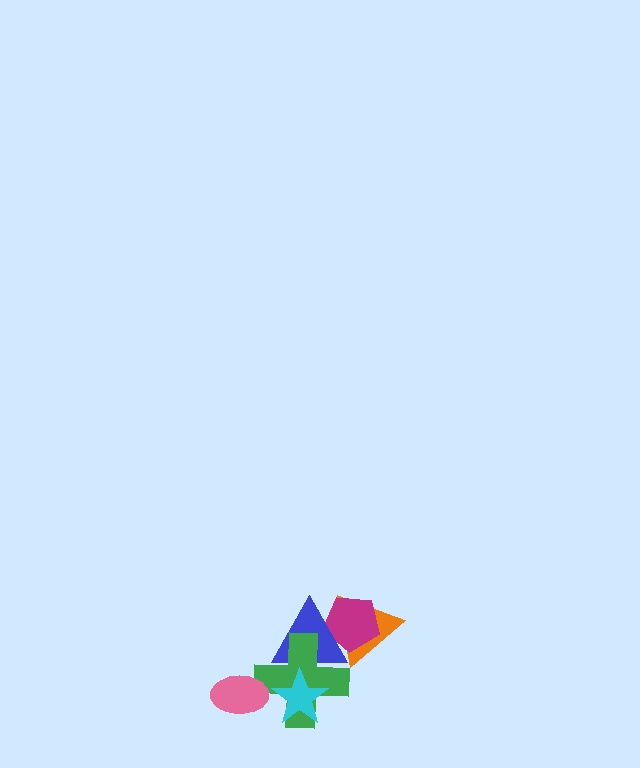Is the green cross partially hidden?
Yes, it is partially covered by another shape.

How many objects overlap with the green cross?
3 objects overlap with the green cross.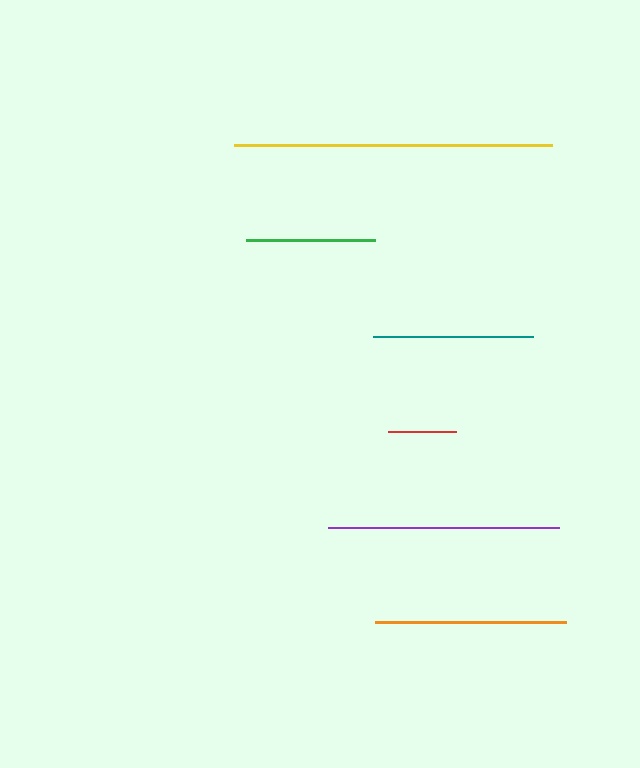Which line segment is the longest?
The yellow line is the longest at approximately 318 pixels.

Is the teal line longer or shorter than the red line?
The teal line is longer than the red line.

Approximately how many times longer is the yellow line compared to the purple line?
The yellow line is approximately 1.4 times the length of the purple line.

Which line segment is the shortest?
The red line is the shortest at approximately 67 pixels.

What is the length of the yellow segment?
The yellow segment is approximately 318 pixels long.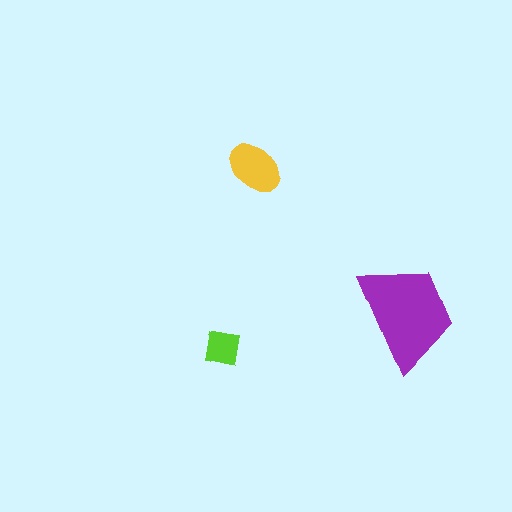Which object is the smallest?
The lime square.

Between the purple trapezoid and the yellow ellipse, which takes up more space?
The purple trapezoid.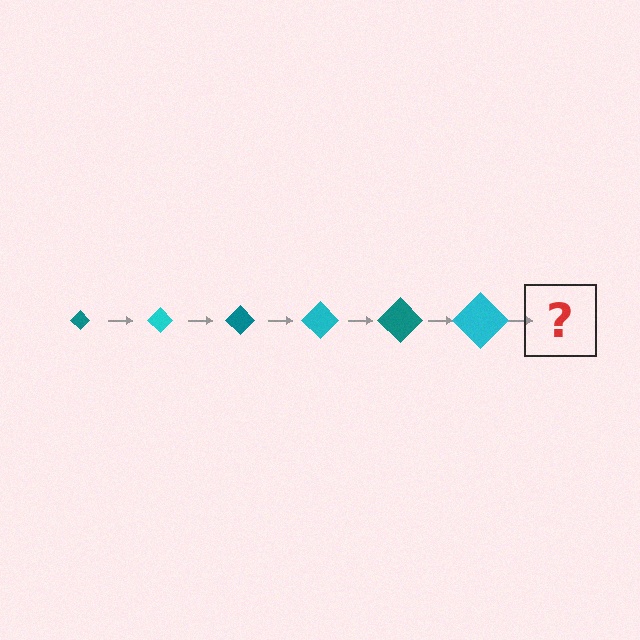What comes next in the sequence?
The next element should be a teal diamond, larger than the previous one.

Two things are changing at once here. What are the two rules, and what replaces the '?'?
The two rules are that the diamond grows larger each step and the color cycles through teal and cyan. The '?' should be a teal diamond, larger than the previous one.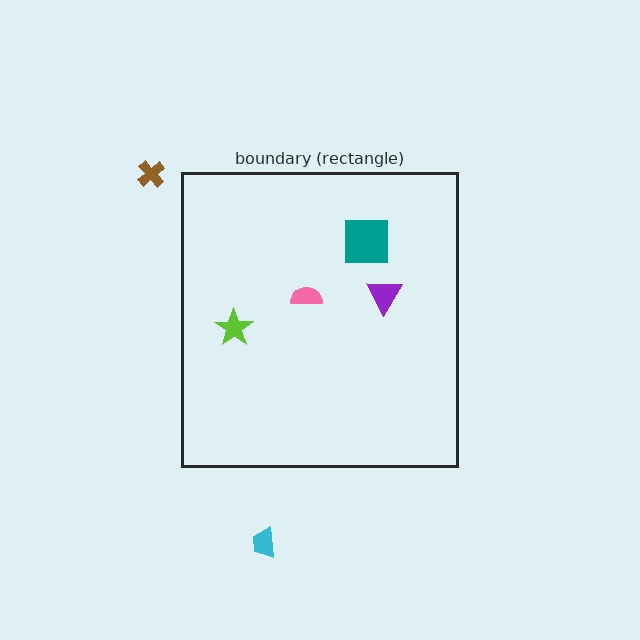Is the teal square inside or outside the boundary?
Inside.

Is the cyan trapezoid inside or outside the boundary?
Outside.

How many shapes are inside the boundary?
4 inside, 2 outside.